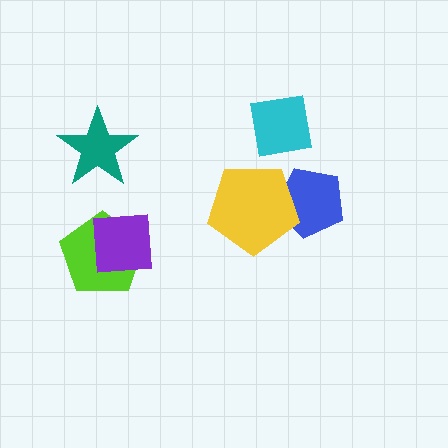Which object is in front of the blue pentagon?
The yellow pentagon is in front of the blue pentagon.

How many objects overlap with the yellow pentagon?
1 object overlaps with the yellow pentagon.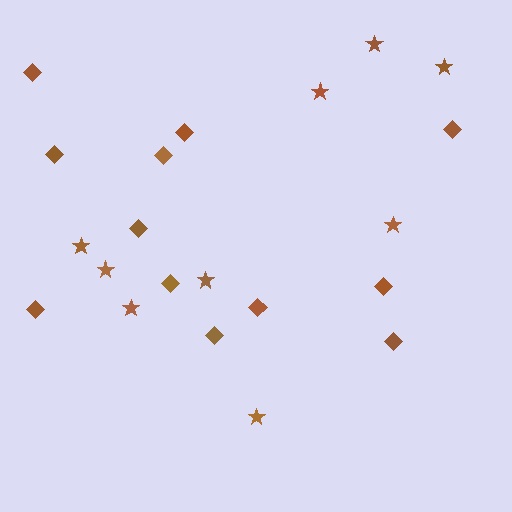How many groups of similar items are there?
There are 2 groups: one group of stars (9) and one group of diamonds (12).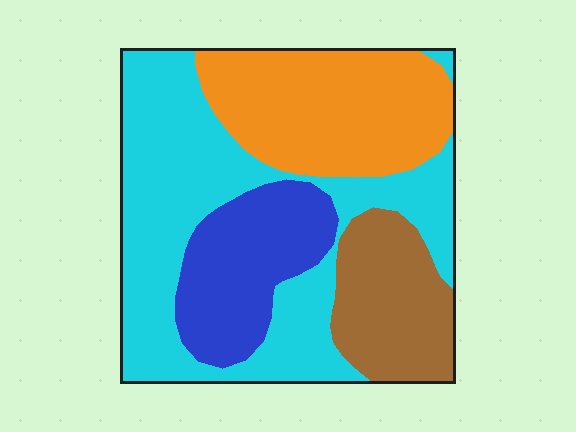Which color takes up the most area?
Cyan, at roughly 40%.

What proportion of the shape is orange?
Orange covers 25% of the shape.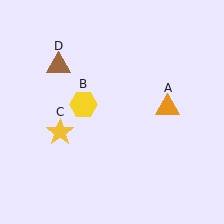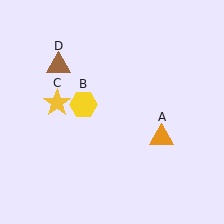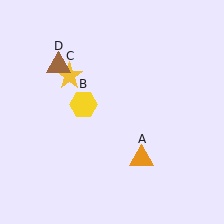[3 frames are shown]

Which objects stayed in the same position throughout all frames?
Yellow hexagon (object B) and brown triangle (object D) remained stationary.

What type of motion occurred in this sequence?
The orange triangle (object A), yellow star (object C) rotated clockwise around the center of the scene.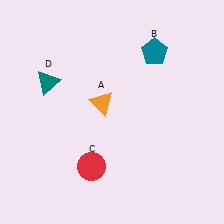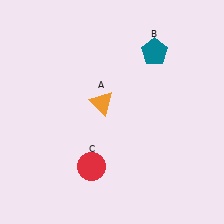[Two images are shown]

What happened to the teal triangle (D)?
The teal triangle (D) was removed in Image 2. It was in the top-left area of Image 1.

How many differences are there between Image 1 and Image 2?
There is 1 difference between the two images.